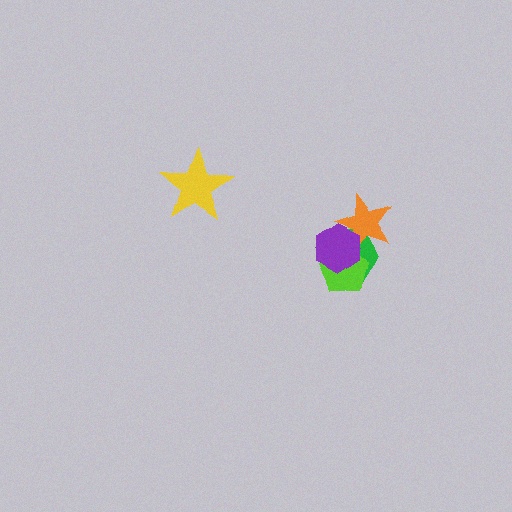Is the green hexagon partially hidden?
Yes, it is partially covered by another shape.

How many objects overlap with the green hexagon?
3 objects overlap with the green hexagon.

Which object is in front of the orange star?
The purple hexagon is in front of the orange star.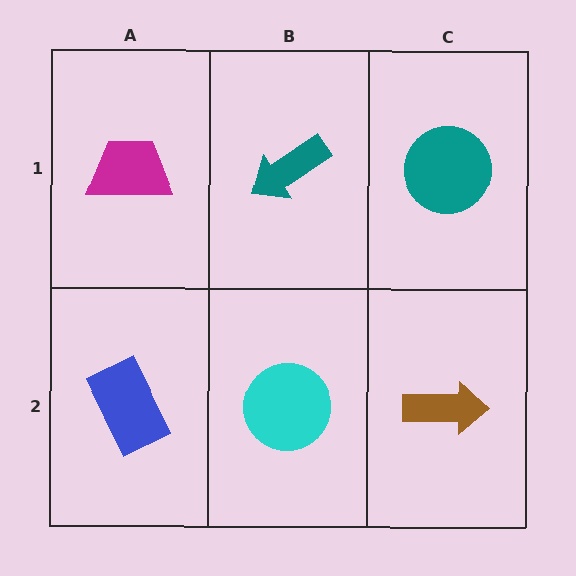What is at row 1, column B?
A teal arrow.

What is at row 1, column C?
A teal circle.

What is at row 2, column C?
A brown arrow.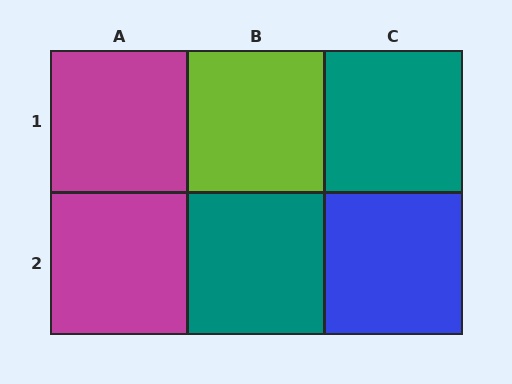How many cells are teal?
2 cells are teal.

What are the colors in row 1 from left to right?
Magenta, lime, teal.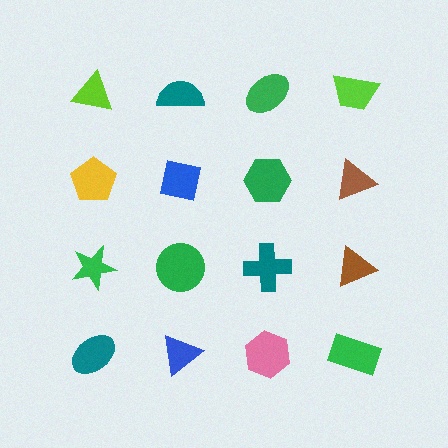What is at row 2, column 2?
A blue square.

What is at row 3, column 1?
A green star.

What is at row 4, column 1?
A teal ellipse.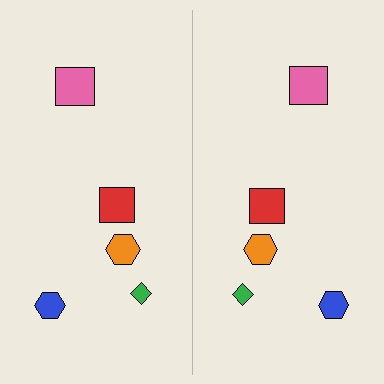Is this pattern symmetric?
Yes, this pattern has bilateral (reflection) symmetry.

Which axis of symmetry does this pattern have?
The pattern has a vertical axis of symmetry running through the center of the image.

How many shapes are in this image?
There are 10 shapes in this image.